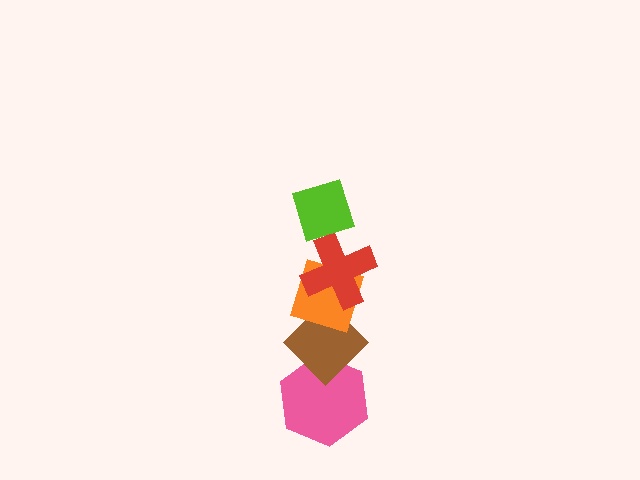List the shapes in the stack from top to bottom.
From top to bottom: the lime diamond, the red cross, the orange diamond, the brown diamond, the pink hexagon.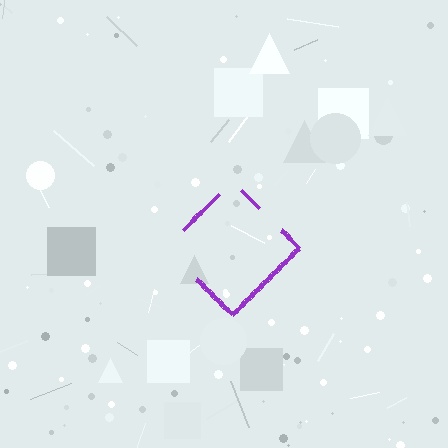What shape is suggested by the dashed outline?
The dashed outline suggests a diamond.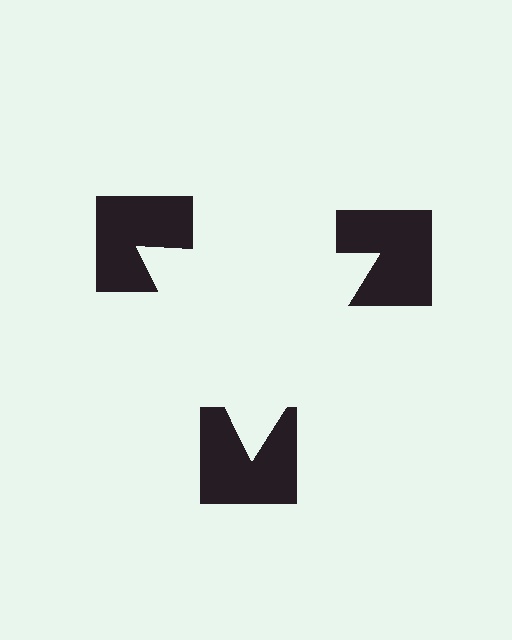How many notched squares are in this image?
There are 3 — one at each vertex of the illusory triangle.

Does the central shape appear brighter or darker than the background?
It typically appears slightly brighter than the background, even though no actual brightness change is drawn.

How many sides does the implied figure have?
3 sides.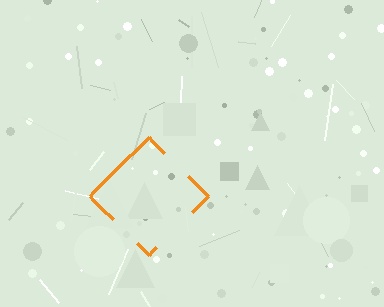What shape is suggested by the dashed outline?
The dashed outline suggests a diamond.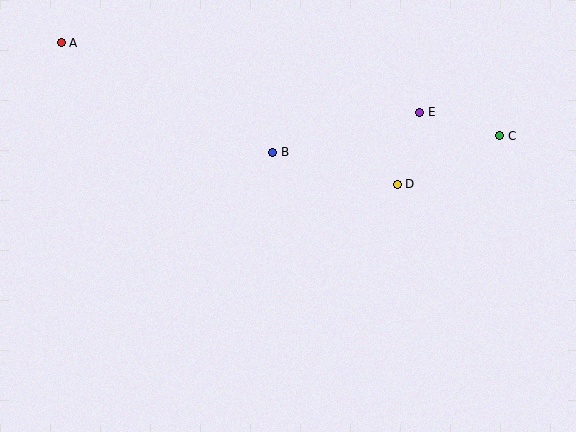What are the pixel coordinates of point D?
Point D is at (397, 184).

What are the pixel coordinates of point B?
Point B is at (273, 152).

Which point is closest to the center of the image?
Point B at (273, 152) is closest to the center.